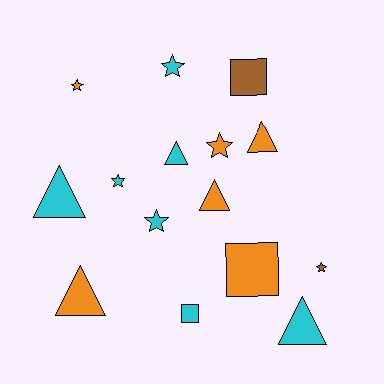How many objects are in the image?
There are 15 objects.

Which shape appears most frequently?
Star, with 6 objects.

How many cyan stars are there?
There are 3 cyan stars.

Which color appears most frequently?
Cyan, with 7 objects.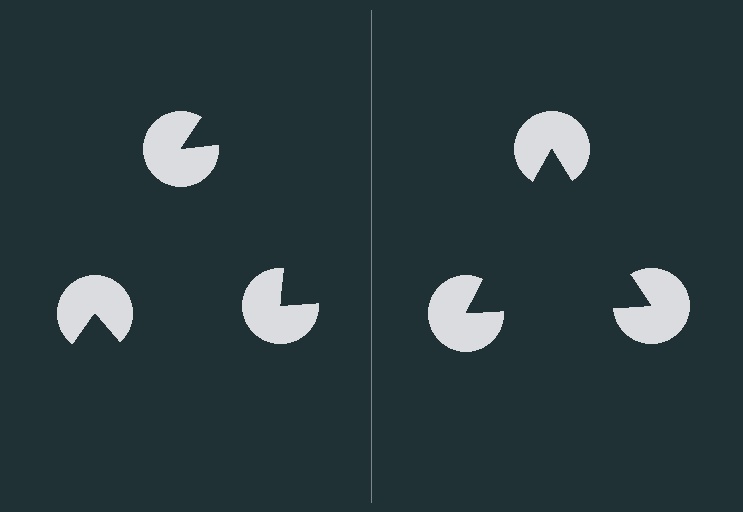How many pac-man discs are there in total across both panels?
6 — 3 on each side.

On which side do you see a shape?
An illusory triangle appears on the right side. On the left side the wedge cuts are rotated, so no coherent shape forms.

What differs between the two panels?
The pac-man discs are positioned identically on both sides; only the wedge orientations differ. On the right they align to a triangle; on the left they are misaligned.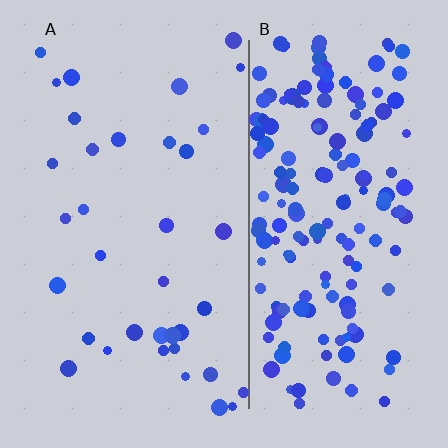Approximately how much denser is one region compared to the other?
Approximately 5.0× — region B over region A.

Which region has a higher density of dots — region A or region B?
B (the right).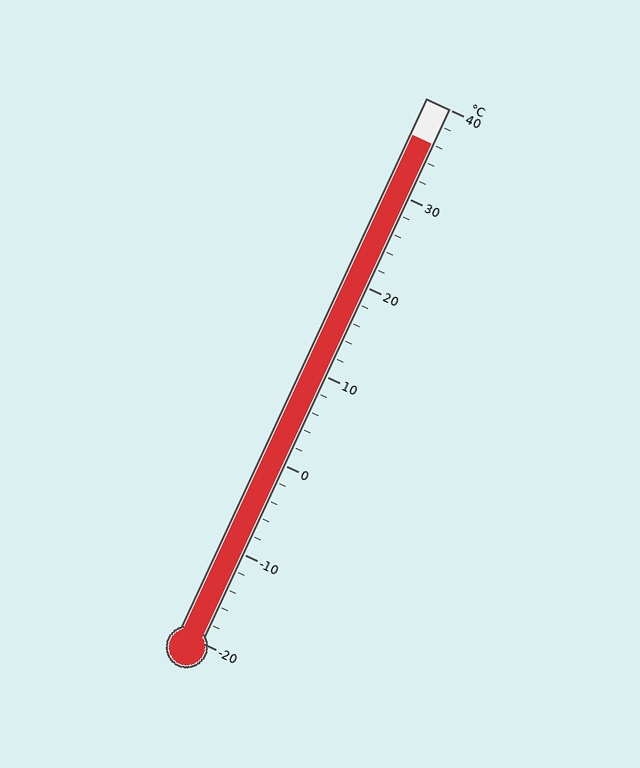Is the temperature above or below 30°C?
The temperature is above 30°C.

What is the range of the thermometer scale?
The thermometer scale ranges from -20°C to 40°C.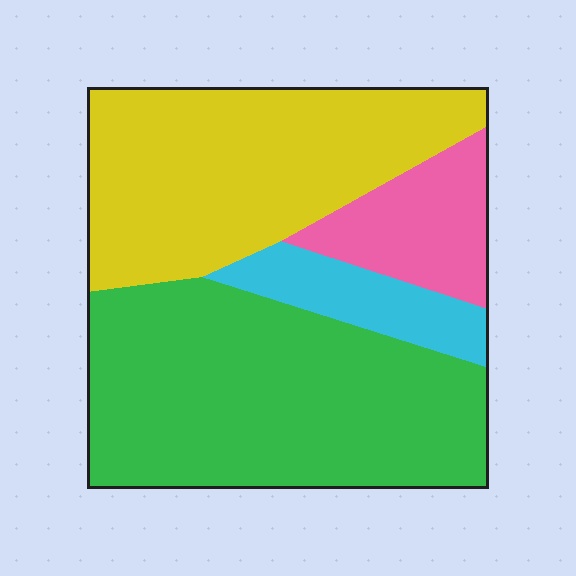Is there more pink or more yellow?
Yellow.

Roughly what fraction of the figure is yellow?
Yellow takes up about one third (1/3) of the figure.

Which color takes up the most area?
Green, at roughly 45%.